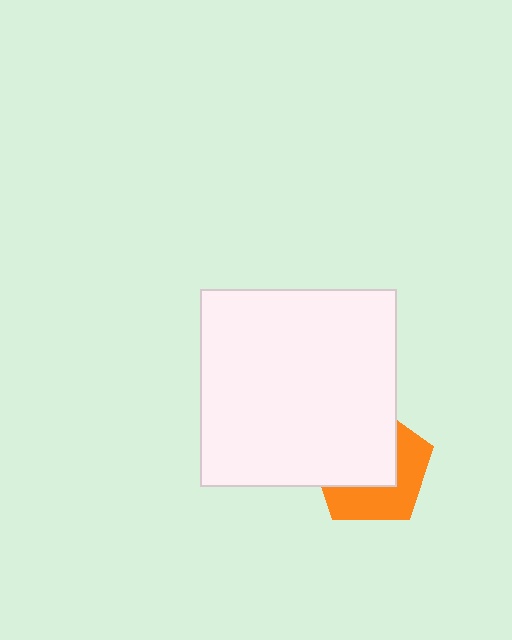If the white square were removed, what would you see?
You would see the complete orange pentagon.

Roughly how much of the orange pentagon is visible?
A small part of it is visible (roughly 44%).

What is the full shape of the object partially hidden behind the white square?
The partially hidden object is an orange pentagon.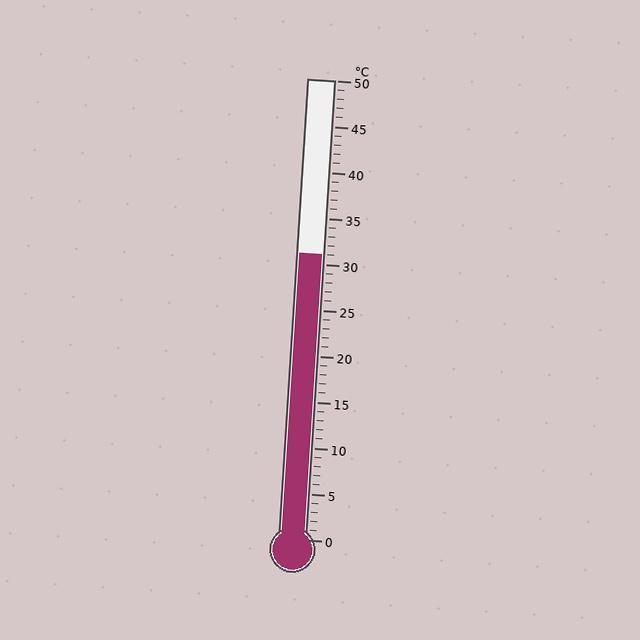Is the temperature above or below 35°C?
The temperature is below 35°C.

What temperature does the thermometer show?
The thermometer shows approximately 31°C.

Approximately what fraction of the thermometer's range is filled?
The thermometer is filled to approximately 60% of its range.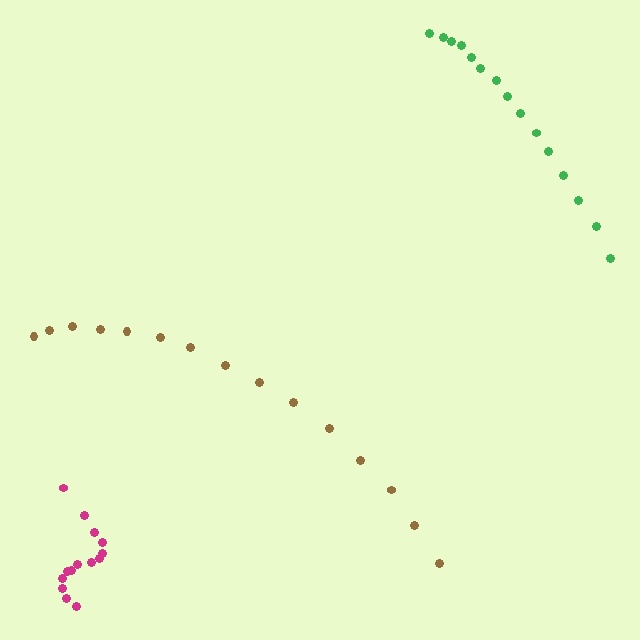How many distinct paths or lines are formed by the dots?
There are 3 distinct paths.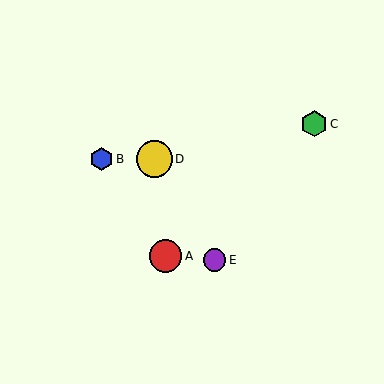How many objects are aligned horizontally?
2 objects (B, D) are aligned horizontally.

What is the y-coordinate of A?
Object A is at y≈256.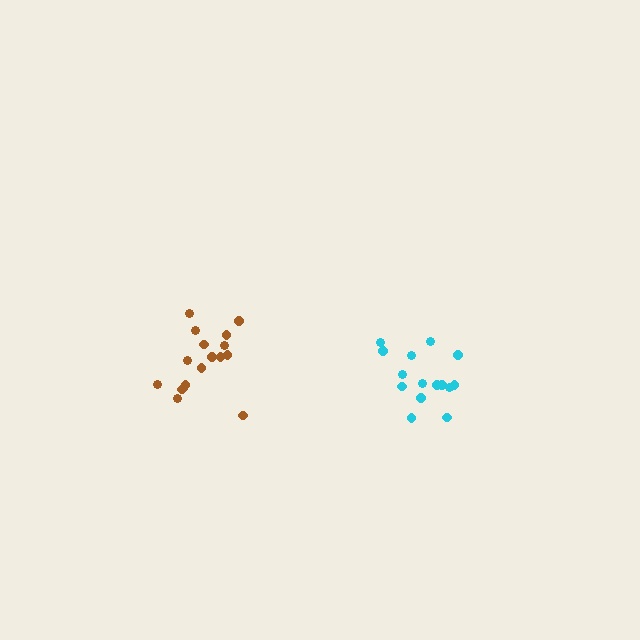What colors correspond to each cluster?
The clusters are colored: cyan, brown.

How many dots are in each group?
Group 1: 15 dots, Group 2: 17 dots (32 total).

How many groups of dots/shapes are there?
There are 2 groups.